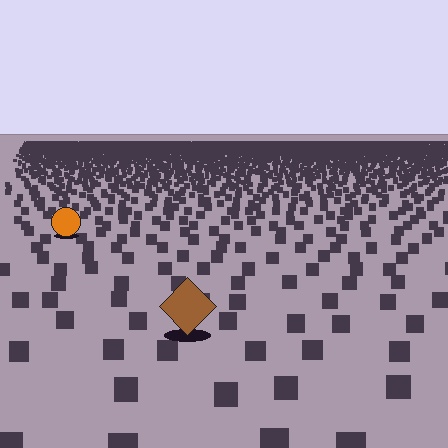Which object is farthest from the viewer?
The orange circle is farthest from the viewer. It appears smaller and the ground texture around it is denser.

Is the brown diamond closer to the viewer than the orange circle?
Yes. The brown diamond is closer — you can tell from the texture gradient: the ground texture is coarser near it.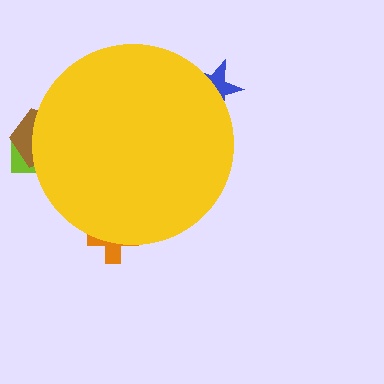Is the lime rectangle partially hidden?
Yes, the lime rectangle is partially hidden behind the yellow circle.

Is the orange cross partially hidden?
Yes, the orange cross is partially hidden behind the yellow circle.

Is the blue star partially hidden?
Yes, the blue star is partially hidden behind the yellow circle.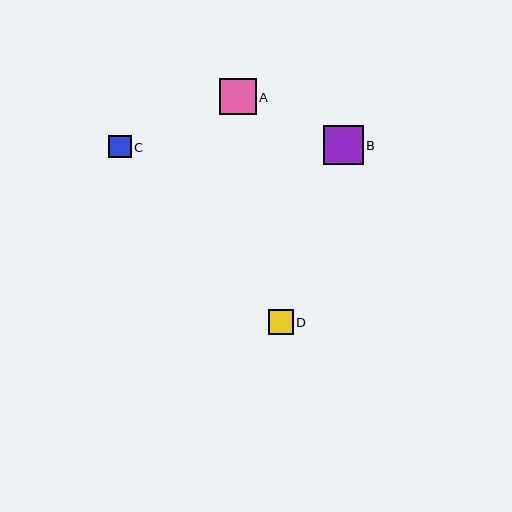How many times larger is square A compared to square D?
Square A is approximately 1.4 times the size of square D.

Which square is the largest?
Square B is the largest with a size of approximately 40 pixels.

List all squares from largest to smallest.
From largest to smallest: B, A, D, C.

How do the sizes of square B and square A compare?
Square B and square A are approximately the same size.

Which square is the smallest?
Square C is the smallest with a size of approximately 22 pixels.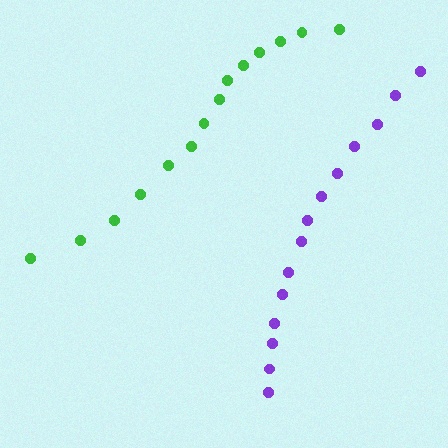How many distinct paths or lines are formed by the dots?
There are 2 distinct paths.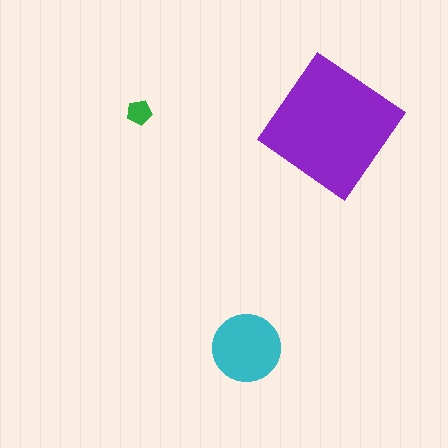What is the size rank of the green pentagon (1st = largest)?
3rd.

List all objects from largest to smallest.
The purple diamond, the cyan circle, the green pentagon.